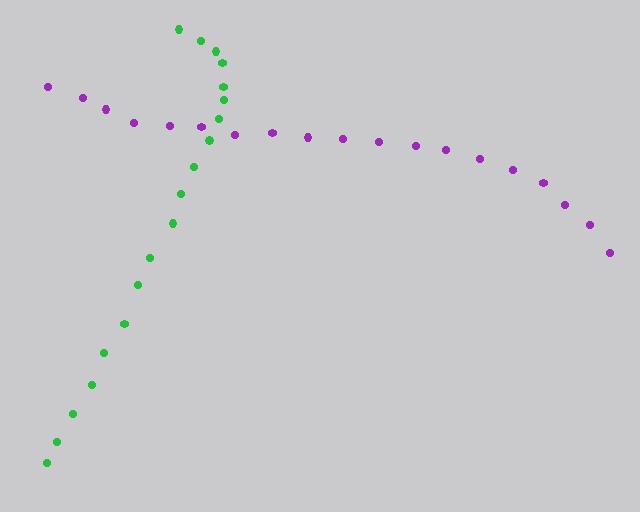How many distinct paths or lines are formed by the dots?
There are 2 distinct paths.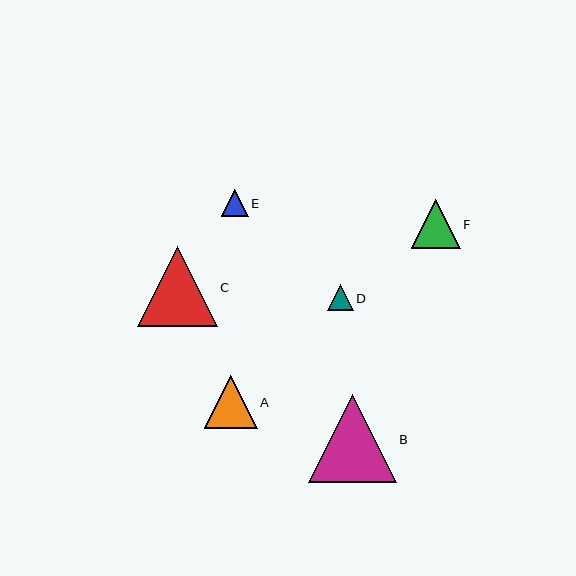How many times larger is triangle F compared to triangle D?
Triangle F is approximately 1.9 times the size of triangle D.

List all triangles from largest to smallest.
From largest to smallest: B, C, A, F, E, D.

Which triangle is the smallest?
Triangle D is the smallest with a size of approximately 26 pixels.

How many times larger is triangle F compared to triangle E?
Triangle F is approximately 1.8 times the size of triangle E.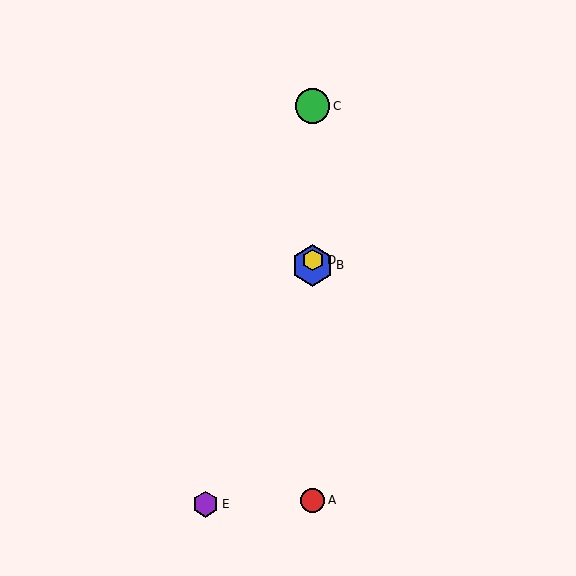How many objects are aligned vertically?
4 objects (A, B, C, D) are aligned vertically.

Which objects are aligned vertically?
Objects A, B, C, D are aligned vertically.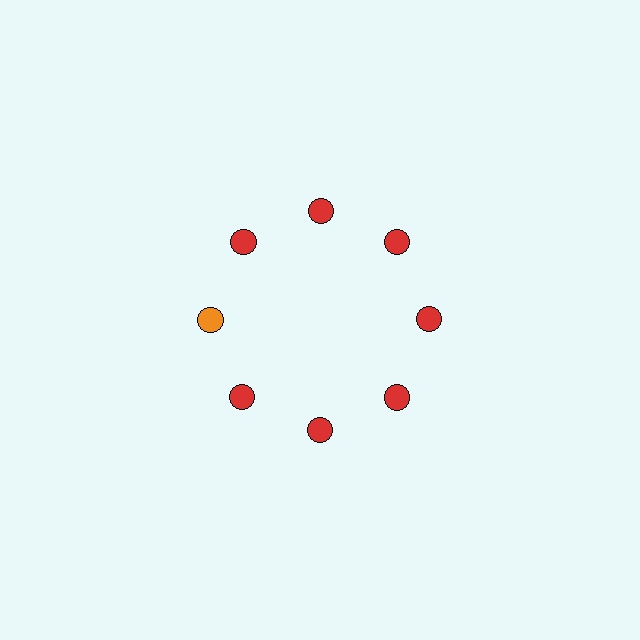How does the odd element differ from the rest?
It has a different color: orange instead of red.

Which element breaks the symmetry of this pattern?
The orange circle at roughly the 9 o'clock position breaks the symmetry. All other shapes are red circles.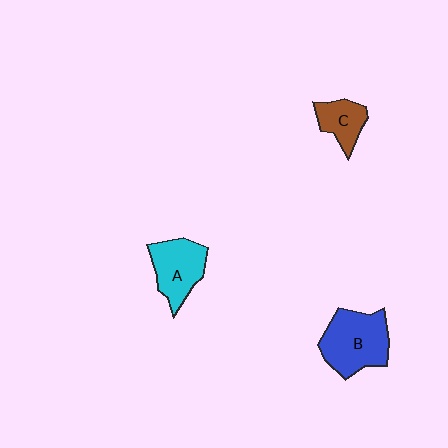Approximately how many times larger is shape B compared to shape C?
Approximately 1.9 times.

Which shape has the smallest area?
Shape C (brown).